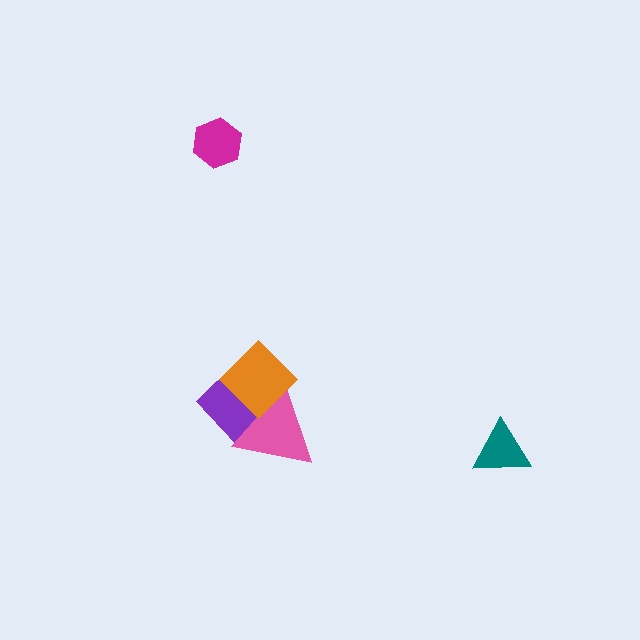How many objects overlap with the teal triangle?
0 objects overlap with the teal triangle.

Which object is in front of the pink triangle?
The orange diamond is in front of the pink triangle.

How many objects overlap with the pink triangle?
2 objects overlap with the pink triangle.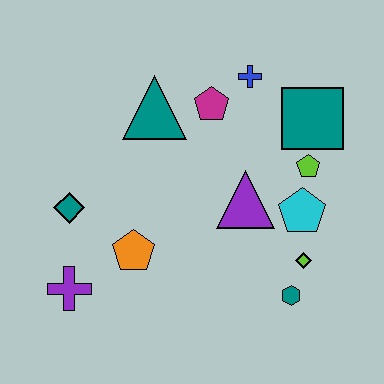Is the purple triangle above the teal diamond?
Yes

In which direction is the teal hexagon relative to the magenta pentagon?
The teal hexagon is below the magenta pentagon.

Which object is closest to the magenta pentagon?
The blue cross is closest to the magenta pentagon.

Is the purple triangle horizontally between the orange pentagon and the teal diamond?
No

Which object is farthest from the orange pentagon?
The teal square is farthest from the orange pentagon.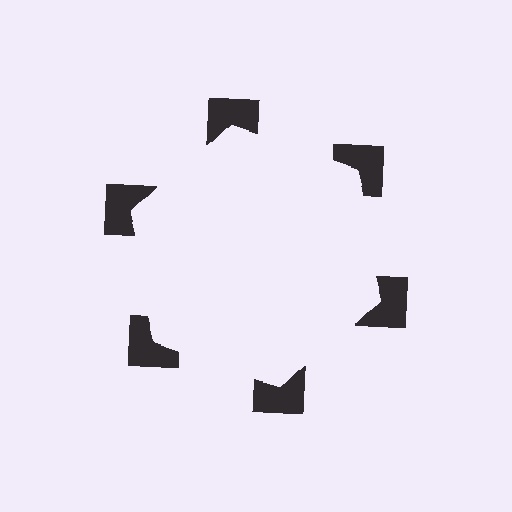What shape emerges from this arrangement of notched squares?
An illusory hexagon — its edges are inferred from the aligned wedge cuts in the notched squares, not physically drawn.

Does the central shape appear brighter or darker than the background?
It typically appears slightly brighter than the background, even though no actual brightness change is drawn.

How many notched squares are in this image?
There are 6 — one at each vertex of the illusory hexagon.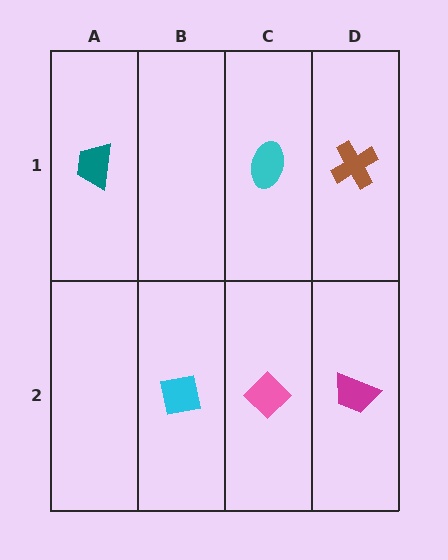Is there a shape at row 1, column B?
No, that cell is empty.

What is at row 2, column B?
A cyan square.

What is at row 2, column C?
A pink diamond.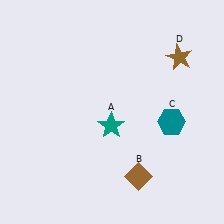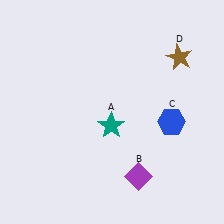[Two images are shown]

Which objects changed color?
B changed from brown to purple. C changed from teal to blue.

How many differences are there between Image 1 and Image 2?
There are 2 differences between the two images.